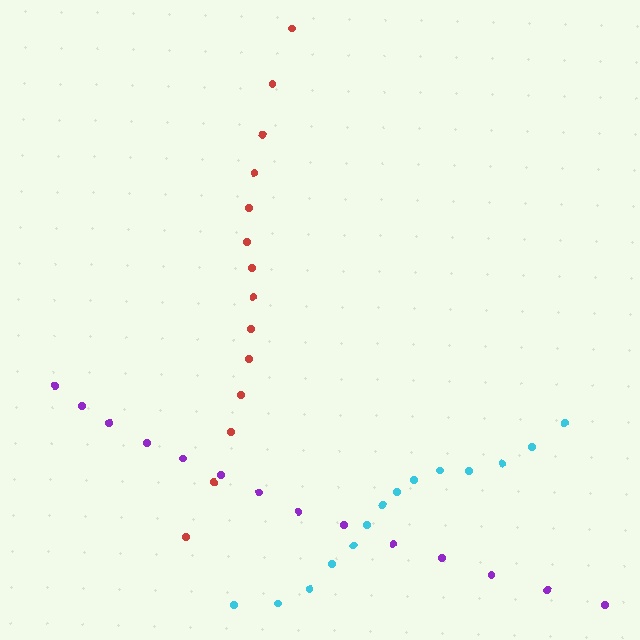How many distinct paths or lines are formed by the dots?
There are 3 distinct paths.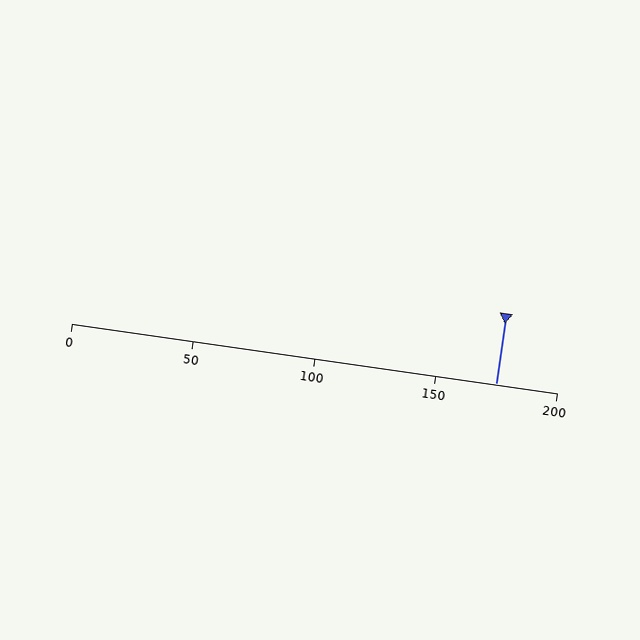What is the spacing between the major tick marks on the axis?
The major ticks are spaced 50 apart.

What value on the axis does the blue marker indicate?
The marker indicates approximately 175.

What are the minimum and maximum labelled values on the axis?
The axis runs from 0 to 200.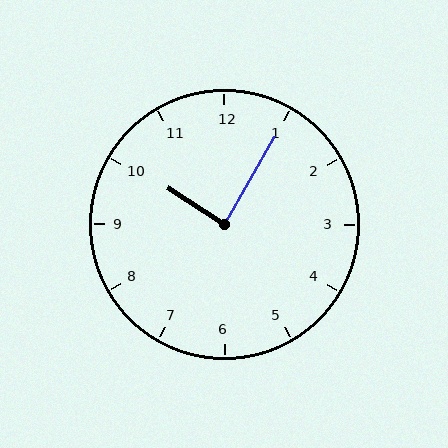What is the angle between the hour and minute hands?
Approximately 88 degrees.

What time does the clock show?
10:05.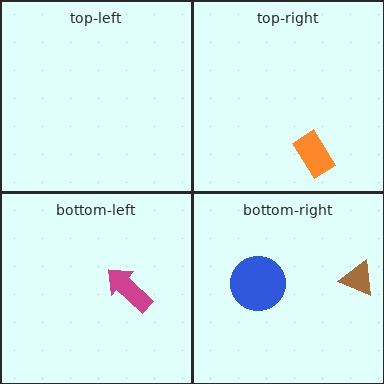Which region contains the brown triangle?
The bottom-right region.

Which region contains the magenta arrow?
The bottom-left region.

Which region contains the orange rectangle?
The top-right region.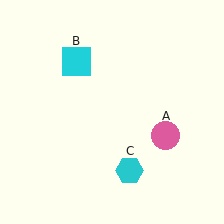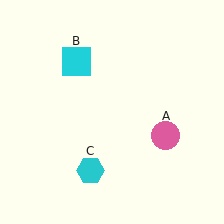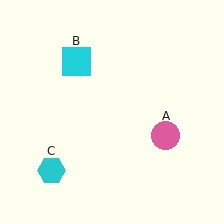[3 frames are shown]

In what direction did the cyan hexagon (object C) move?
The cyan hexagon (object C) moved left.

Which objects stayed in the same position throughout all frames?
Pink circle (object A) and cyan square (object B) remained stationary.